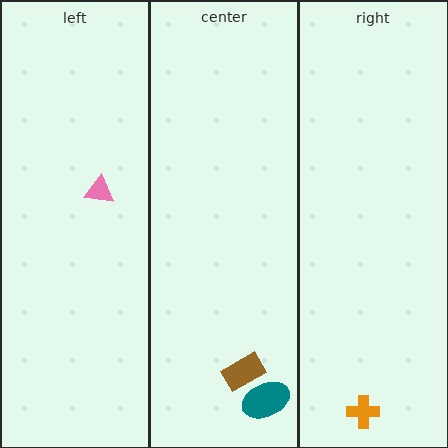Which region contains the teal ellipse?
The center region.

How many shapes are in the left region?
1.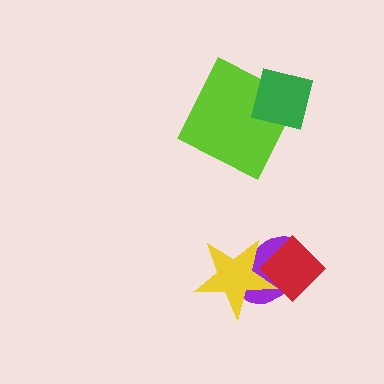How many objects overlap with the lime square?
1 object overlaps with the lime square.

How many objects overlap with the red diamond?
2 objects overlap with the red diamond.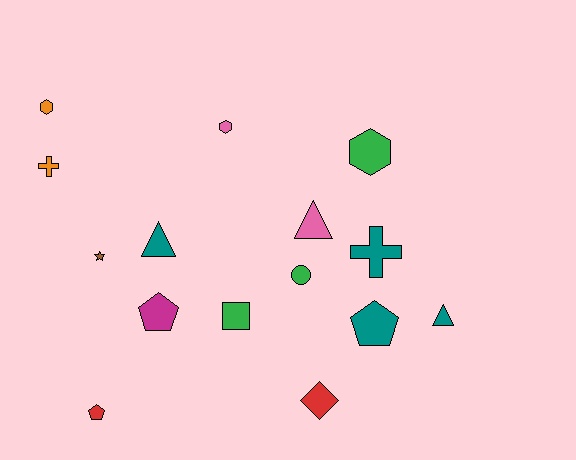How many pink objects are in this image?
There are 2 pink objects.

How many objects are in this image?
There are 15 objects.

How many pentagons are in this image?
There are 3 pentagons.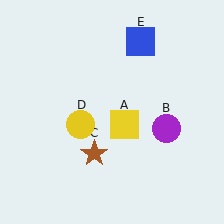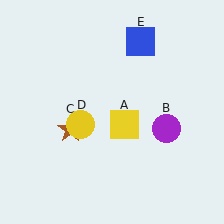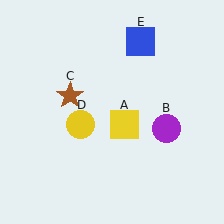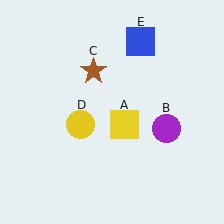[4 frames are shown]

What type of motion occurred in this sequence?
The brown star (object C) rotated clockwise around the center of the scene.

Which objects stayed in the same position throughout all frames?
Yellow square (object A) and purple circle (object B) and yellow circle (object D) and blue square (object E) remained stationary.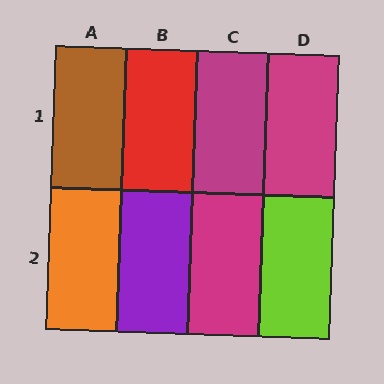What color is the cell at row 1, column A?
Brown.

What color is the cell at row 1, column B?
Red.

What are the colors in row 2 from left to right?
Orange, purple, magenta, lime.